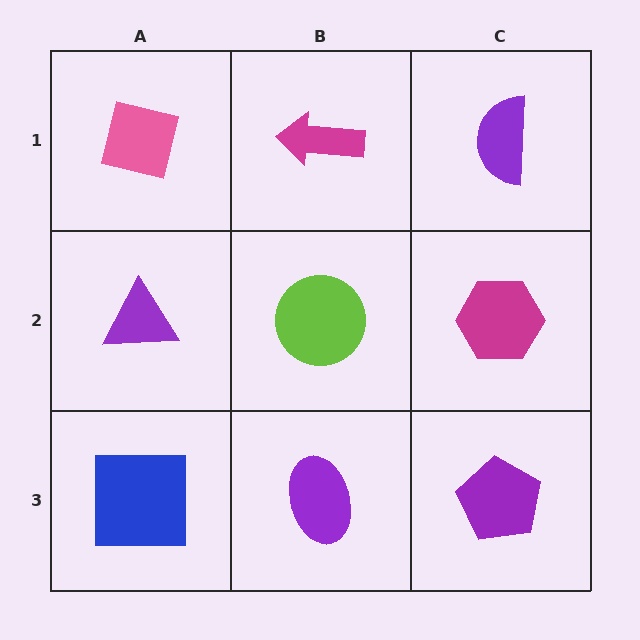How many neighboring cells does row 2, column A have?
3.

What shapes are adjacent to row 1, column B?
A lime circle (row 2, column B), a pink square (row 1, column A), a purple semicircle (row 1, column C).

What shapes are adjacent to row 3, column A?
A purple triangle (row 2, column A), a purple ellipse (row 3, column B).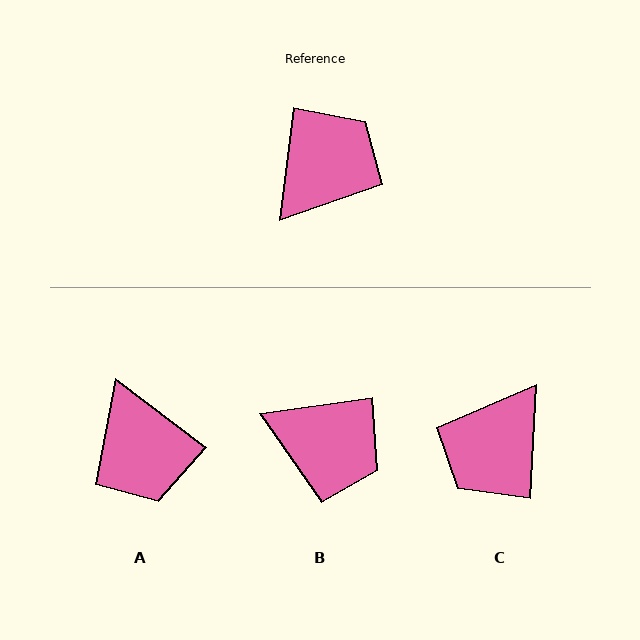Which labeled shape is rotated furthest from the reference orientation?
C, about 176 degrees away.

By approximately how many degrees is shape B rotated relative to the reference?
Approximately 75 degrees clockwise.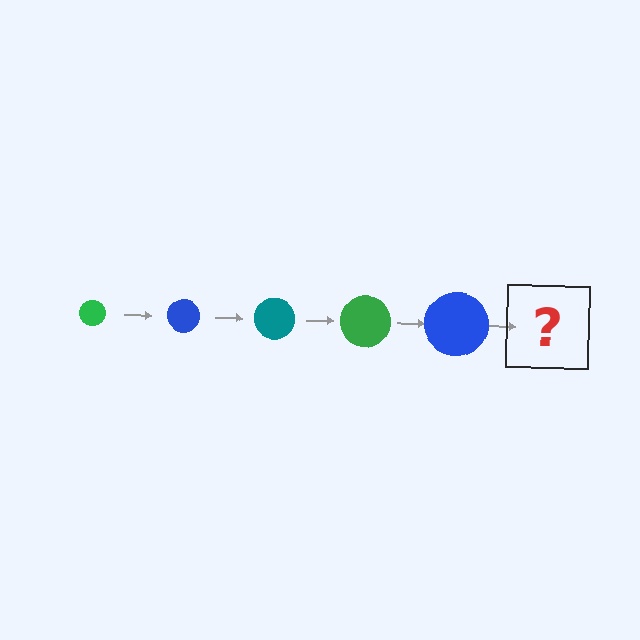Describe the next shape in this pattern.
It should be a teal circle, larger than the previous one.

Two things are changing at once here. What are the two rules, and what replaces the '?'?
The two rules are that the circle grows larger each step and the color cycles through green, blue, and teal. The '?' should be a teal circle, larger than the previous one.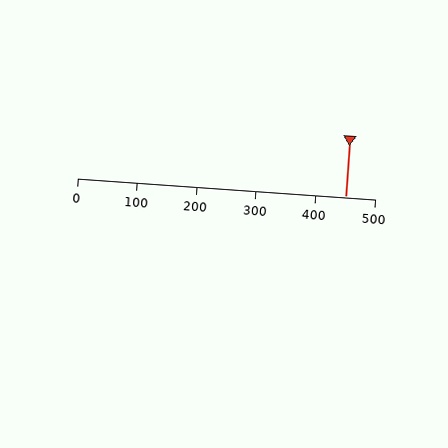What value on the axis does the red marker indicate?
The marker indicates approximately 450.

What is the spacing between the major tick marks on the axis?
The major ticks are spaced 100 apart.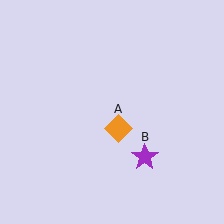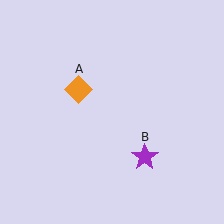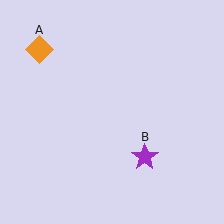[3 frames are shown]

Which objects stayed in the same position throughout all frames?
Purple star (object B) remained stationary.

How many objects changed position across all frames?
1 object changed position: orange diamond (object A).